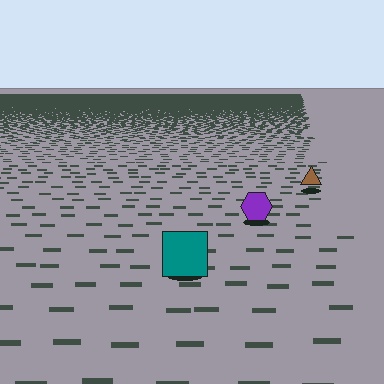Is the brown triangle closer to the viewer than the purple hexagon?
No. The purple hexagon is closer — you can tell from the texture gradient: the ground texture is coarser near it.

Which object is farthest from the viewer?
The brown triangle is farthest from the viewer. It appears smaller and the ground texture around it is denser.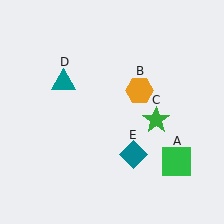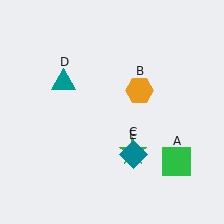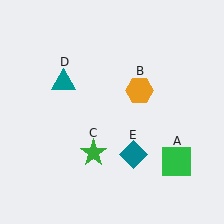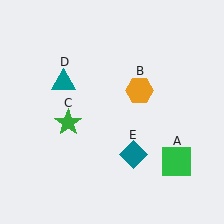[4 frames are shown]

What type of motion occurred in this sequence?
The green star (object C) rotated clockwise around the center of the scene.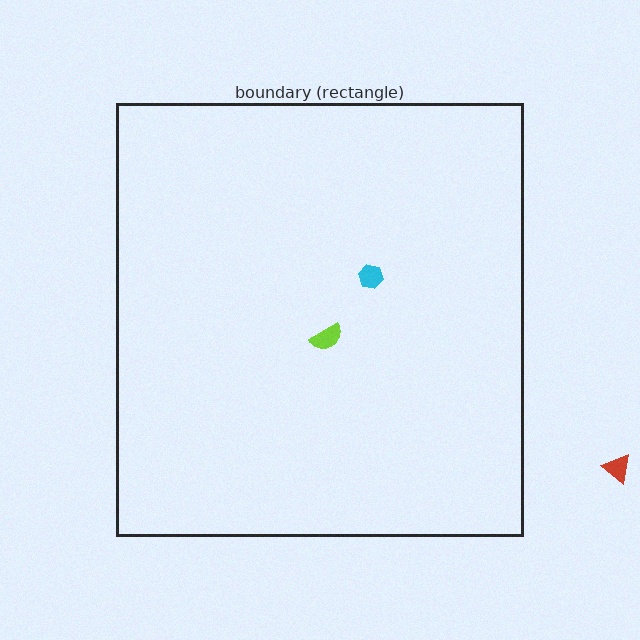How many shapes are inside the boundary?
2 inside, 1 outside.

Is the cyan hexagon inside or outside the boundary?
Inside.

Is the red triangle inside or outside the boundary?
Outside.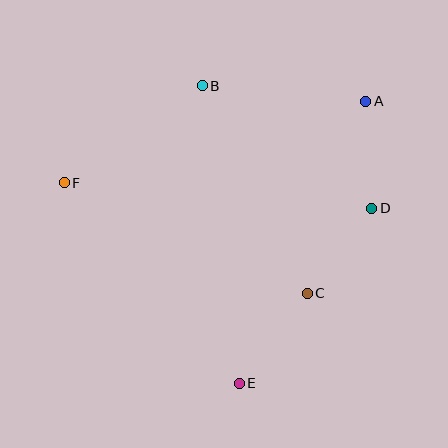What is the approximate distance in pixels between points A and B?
The distance between A and B is approximately 164 pixels.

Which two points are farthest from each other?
Points A and F are farthest from each other.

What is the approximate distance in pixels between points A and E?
The distance between A and E is approximately 309 pixels.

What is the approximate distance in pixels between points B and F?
The distance between B and F is approximately 169 pixels.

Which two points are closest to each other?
Points C and D are closest to each other.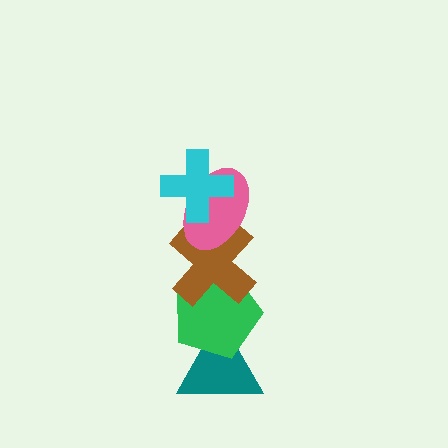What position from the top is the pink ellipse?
The pink ellipse is 2nd from the top.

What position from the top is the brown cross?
The brown cross is 3rd from the top.